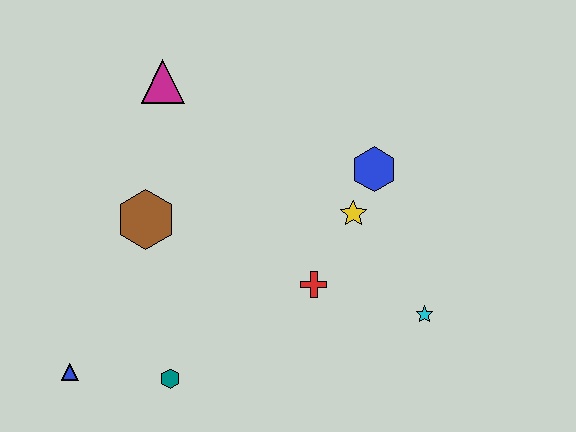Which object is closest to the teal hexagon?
The blue triangle is closest to the teal hexagon.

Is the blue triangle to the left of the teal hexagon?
Yes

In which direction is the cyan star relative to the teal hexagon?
The cyan star is to the right of the teal hexagon.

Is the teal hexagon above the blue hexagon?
No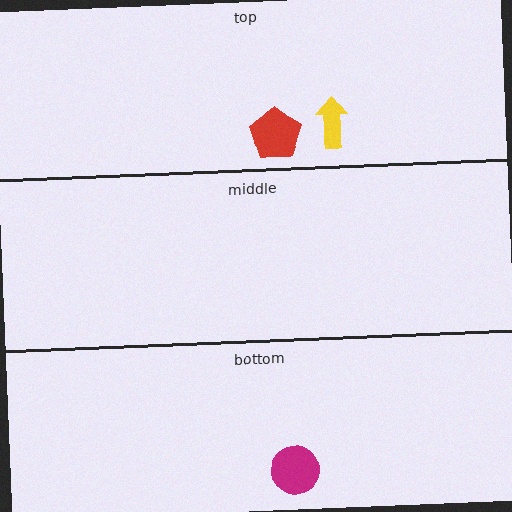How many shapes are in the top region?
2.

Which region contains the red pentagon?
The top region.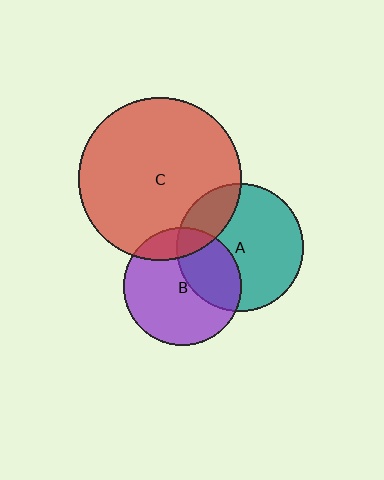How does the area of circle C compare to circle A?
Approximately 1.6 times.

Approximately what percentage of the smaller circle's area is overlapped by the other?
Approximately 35%.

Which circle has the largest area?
Circle C (red).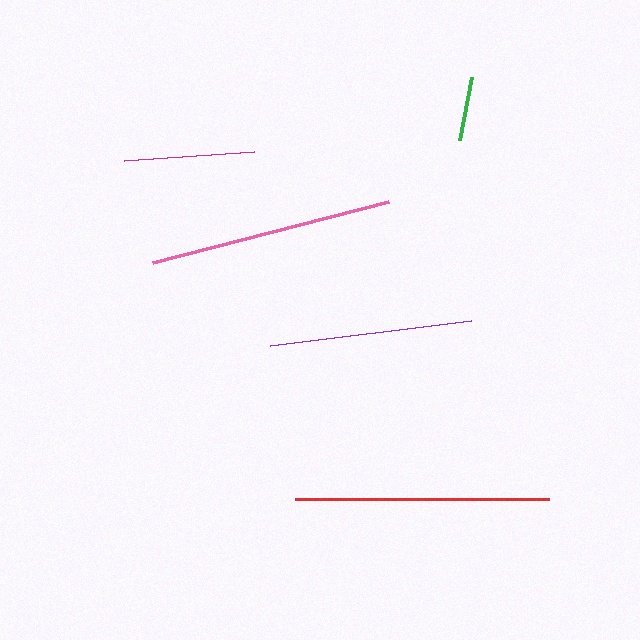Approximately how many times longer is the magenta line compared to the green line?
The magenta line is approximately 2.0 times the length of the green line.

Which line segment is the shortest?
The green line is the shortest at approximately 64 pixels.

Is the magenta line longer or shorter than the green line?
The magenta line is longer than the green line.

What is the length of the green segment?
The green segment is approximately 64 pixels long.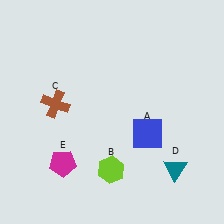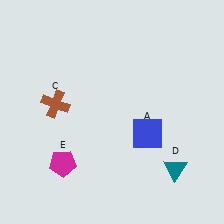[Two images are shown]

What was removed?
The lime hexagon (B) was removed in Image 2.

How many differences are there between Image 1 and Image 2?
There is 1 difference between the two images.